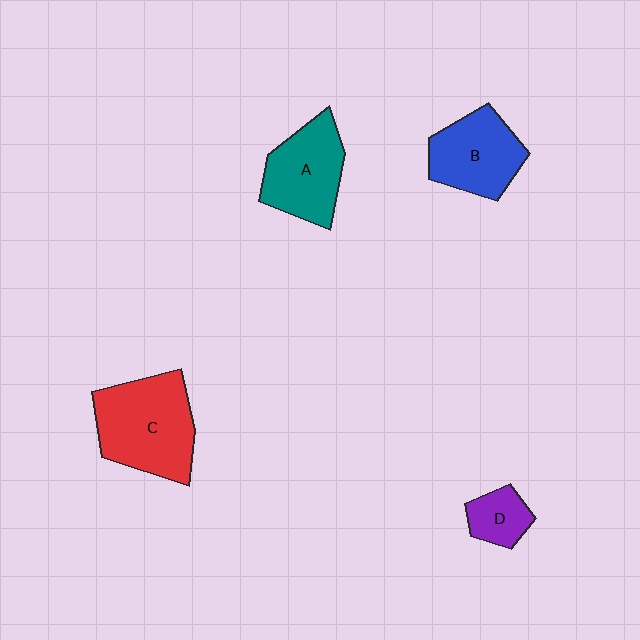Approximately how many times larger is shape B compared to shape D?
Approximately 2.1 times.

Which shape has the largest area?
Shape C (red).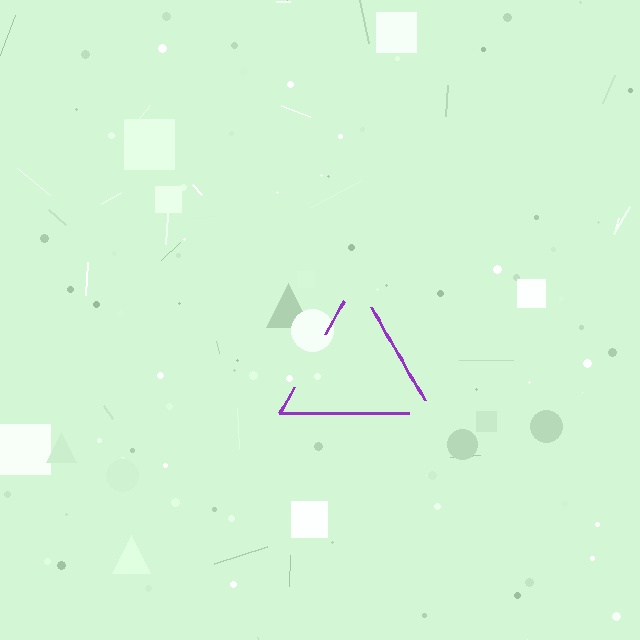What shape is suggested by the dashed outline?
The dashed outline suggests a triangle.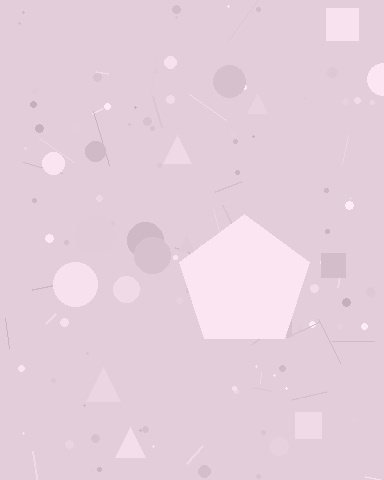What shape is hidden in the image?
A pentagon is hidden in the image.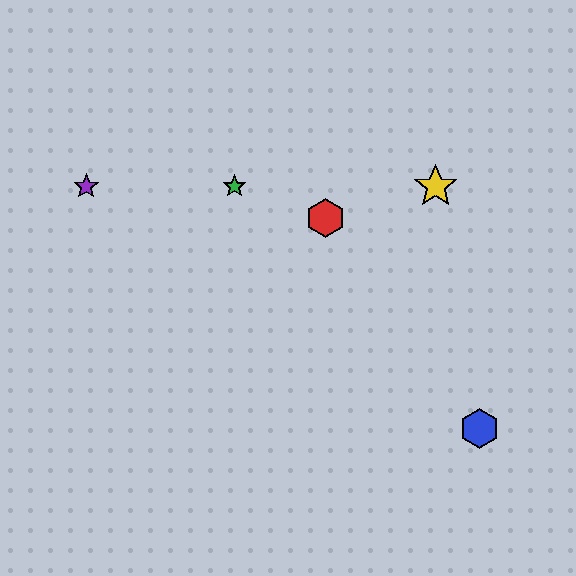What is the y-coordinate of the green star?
The green star is at y≈186.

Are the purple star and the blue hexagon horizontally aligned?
No, the purple star is at y≈186 and the blue hexagon is at y≈428.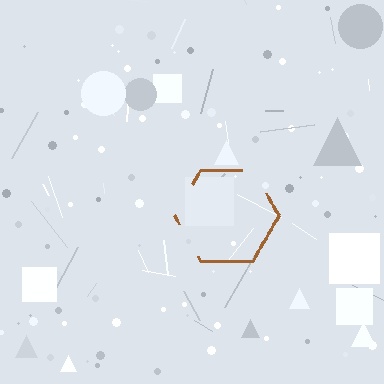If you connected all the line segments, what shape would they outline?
They would outline a hexagon.